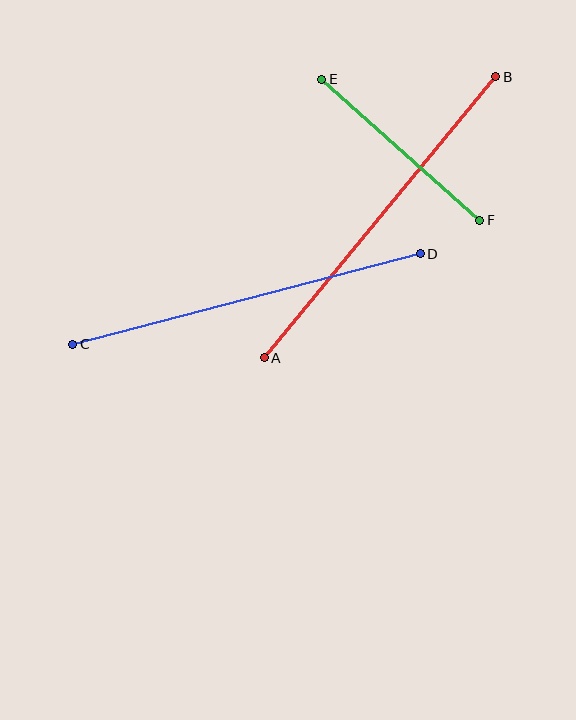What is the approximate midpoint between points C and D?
The midpoint is at approximately (247, 299) pixels.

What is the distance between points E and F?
The distance is approximately 212 pixels.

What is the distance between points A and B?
The distance is approximately 364 pixels.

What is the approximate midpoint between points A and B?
The midpoint is at approximately (380, 217) pixels.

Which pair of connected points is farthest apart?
Points A and B are farthest apart.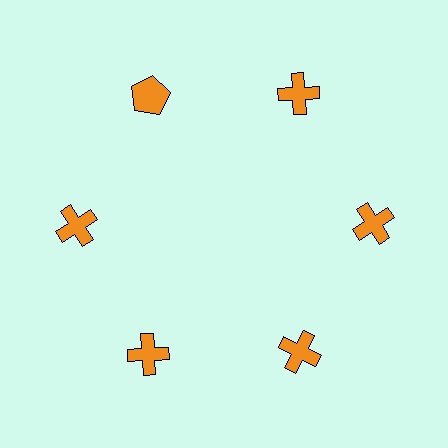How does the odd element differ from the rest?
It has a different shape: pentagon instead of cross.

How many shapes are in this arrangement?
There are 6 shapes arranged in a ring pattern.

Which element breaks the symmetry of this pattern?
The orange pentagon at roughly the 11 o'clock position breaks the symmetry. All other shapes are orange crosses.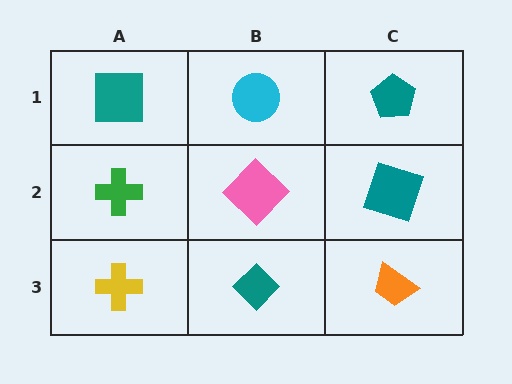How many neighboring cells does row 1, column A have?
2.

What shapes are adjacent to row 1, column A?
A green cross (row 2, column A), a cyan circle (row 1, column B).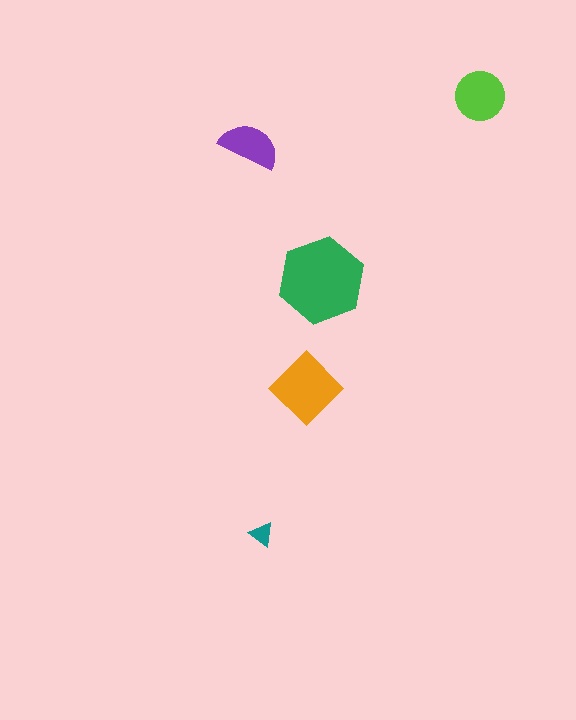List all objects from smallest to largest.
The teal triangle, the purple semicircle, the lime circle, the orange diamond, the green hexagon.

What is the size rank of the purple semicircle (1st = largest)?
4th.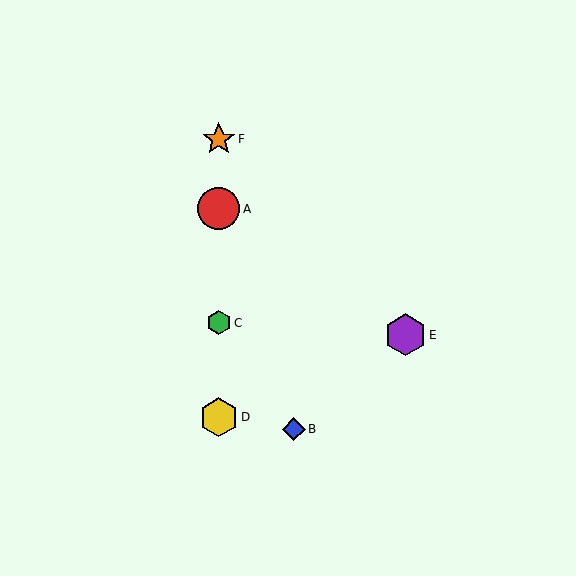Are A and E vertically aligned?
No, A is at x≈219 and E is at x≈405.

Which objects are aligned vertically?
Objects A, C, D, F are aligned vertically.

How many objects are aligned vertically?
4 objects (A, C, D, F) are aligned vertically.